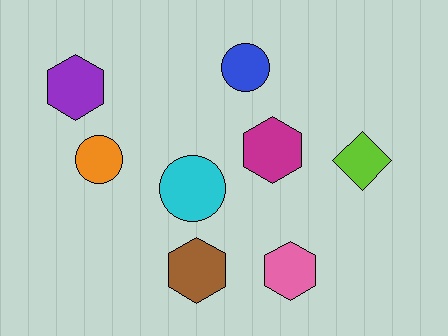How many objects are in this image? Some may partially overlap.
There are 8 objects.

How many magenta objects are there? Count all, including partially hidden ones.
There is 1 magenta object.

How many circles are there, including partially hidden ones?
There are 3 circles.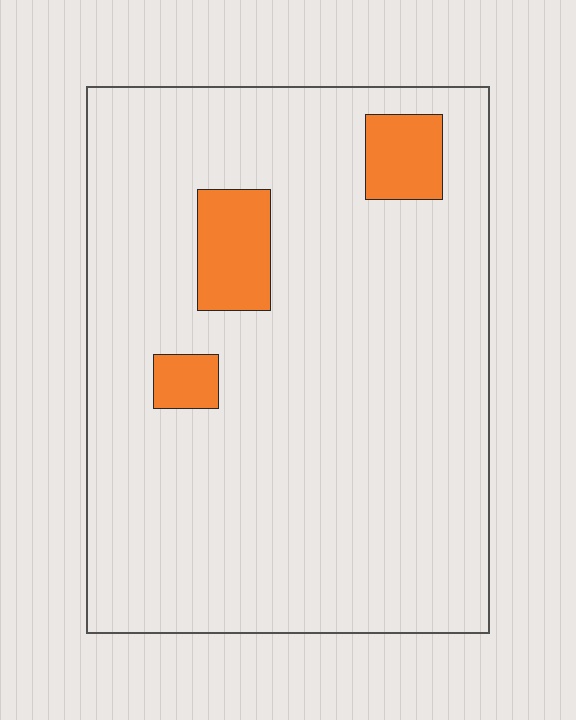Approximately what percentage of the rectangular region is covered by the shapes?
Approximately 10%.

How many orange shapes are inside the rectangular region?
3.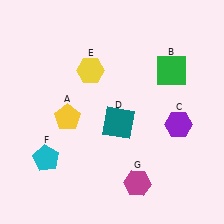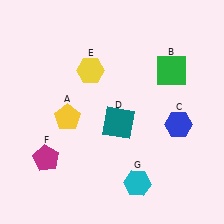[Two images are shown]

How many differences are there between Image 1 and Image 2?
There are 3 differences between the two images.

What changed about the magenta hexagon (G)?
In Image 1, G is magenta. In Image 2, it changed to cyan.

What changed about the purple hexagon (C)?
In Image 1, C is purple. In Image 2, it changed to blue.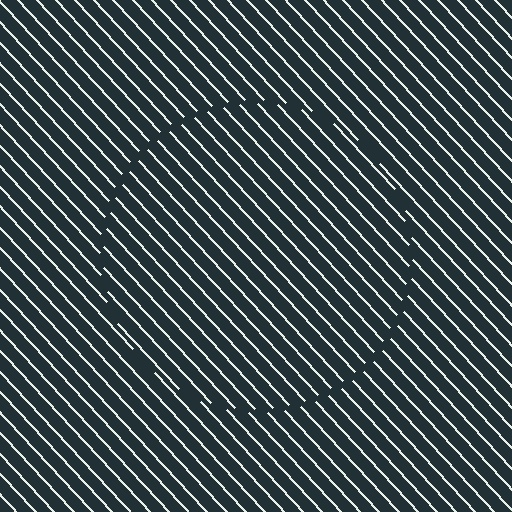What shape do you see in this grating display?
An illusory circle. The interior of the shape contains the same grating, shifted by half a period — the contour is defined by the phase discontinuity where line-ends from the inner and outer gratings abut.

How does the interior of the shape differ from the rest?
The interior of the shape contains the same grating, shifted by half a period — the contour is defined by the phase discontinuity where line-ends from the inner and outer gratings abut.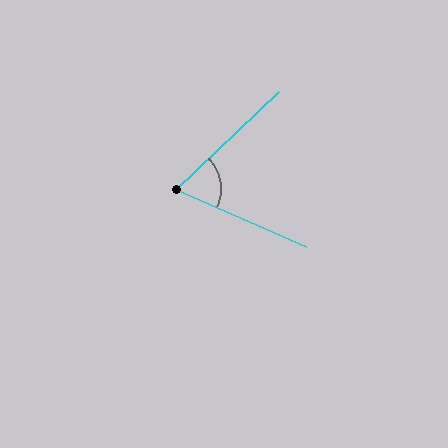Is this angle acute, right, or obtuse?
It is acute.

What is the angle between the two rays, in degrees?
Approximately 67 degrees.